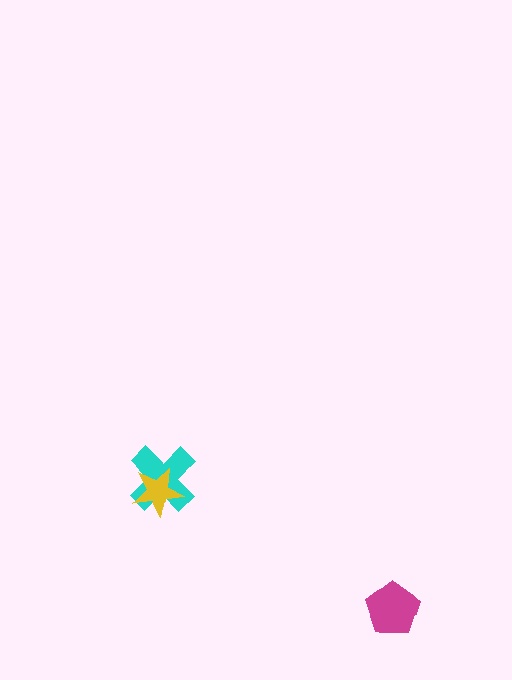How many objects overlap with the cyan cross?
1 object overlaps with the cyan cross.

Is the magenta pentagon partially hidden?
No, no other shape covers it.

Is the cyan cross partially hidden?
Yes, it is partially covered by another shape.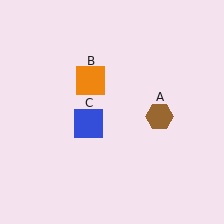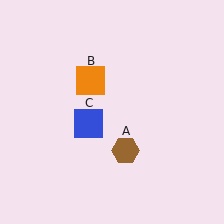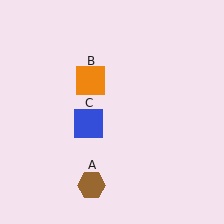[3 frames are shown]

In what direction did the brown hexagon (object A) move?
The brown hexagon (object A) moved down and to the left.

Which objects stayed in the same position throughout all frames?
Orange square (object B) and blue square (object C) remained stationary.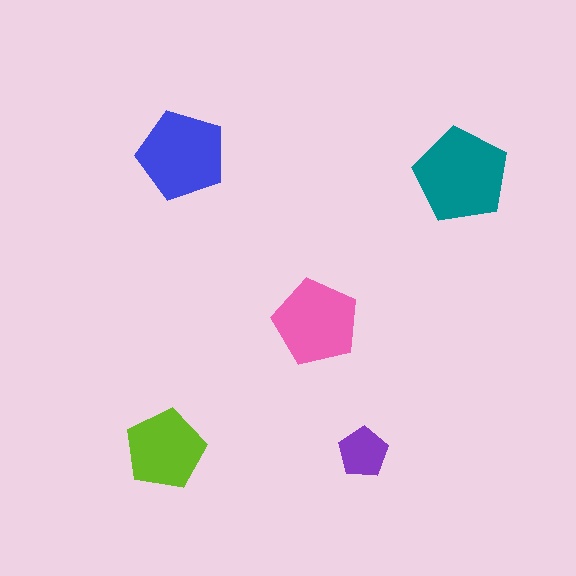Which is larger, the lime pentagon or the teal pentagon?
The teal one.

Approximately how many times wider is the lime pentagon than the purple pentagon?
About 1.5 times wider.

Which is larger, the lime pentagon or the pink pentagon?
The pink one.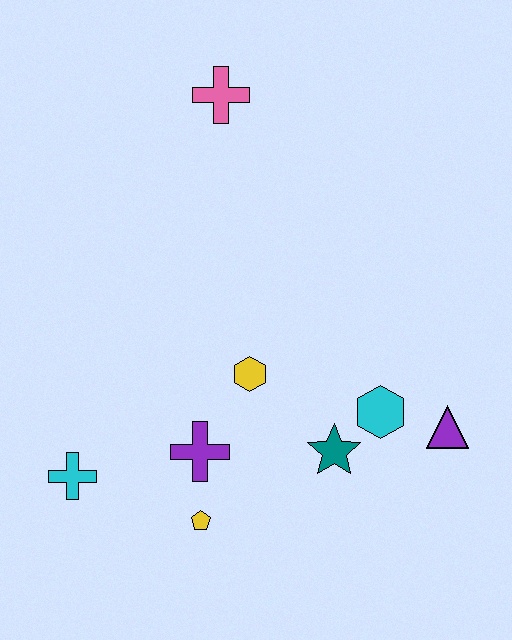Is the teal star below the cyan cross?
No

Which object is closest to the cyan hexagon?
The teal star is closest to the cyan hexagon.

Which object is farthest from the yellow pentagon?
The pink cross is farthest from the yellow pentagon.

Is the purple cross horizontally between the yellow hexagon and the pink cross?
No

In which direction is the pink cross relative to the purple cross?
The pink cross is above the purple cross.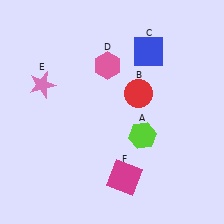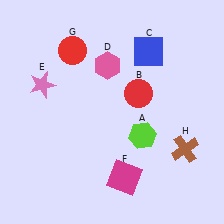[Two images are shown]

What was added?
A red circle (G), a brown cross (H) were added in Image 2.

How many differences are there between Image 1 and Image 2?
There are 2 differences between the two images.